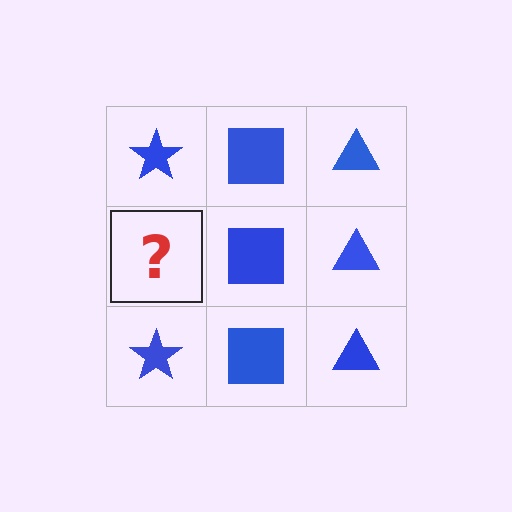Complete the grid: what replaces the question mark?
The question mark should be replaced with a blue star.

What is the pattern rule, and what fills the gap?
The rule is that each column has a consistent shape. The gap should be filled with a blue star.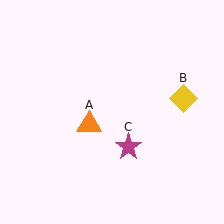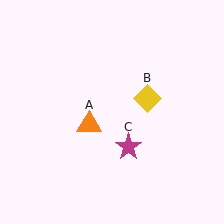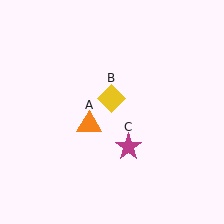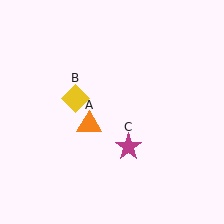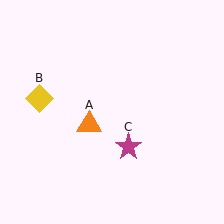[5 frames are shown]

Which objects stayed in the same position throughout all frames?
Orange triangle (object A) and magenta star (object C) remained stationary.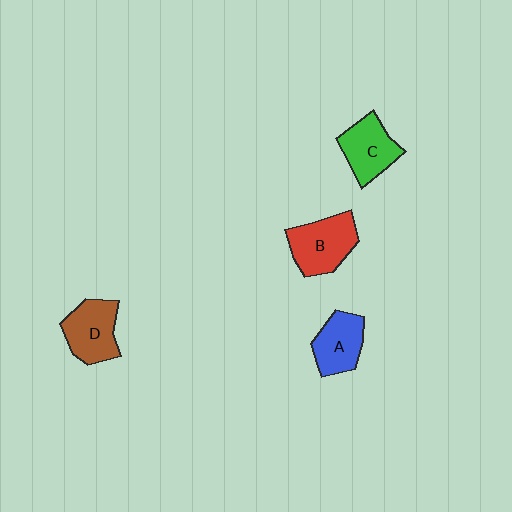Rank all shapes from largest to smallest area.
From largest to smallest: B (red), D (brown), C (green), A (blue).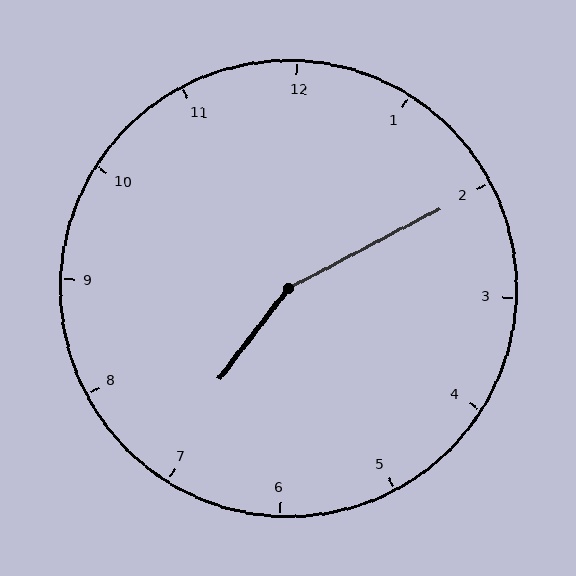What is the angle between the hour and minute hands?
Approximately 155 degrees.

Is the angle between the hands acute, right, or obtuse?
It is obtuse.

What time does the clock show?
7:10.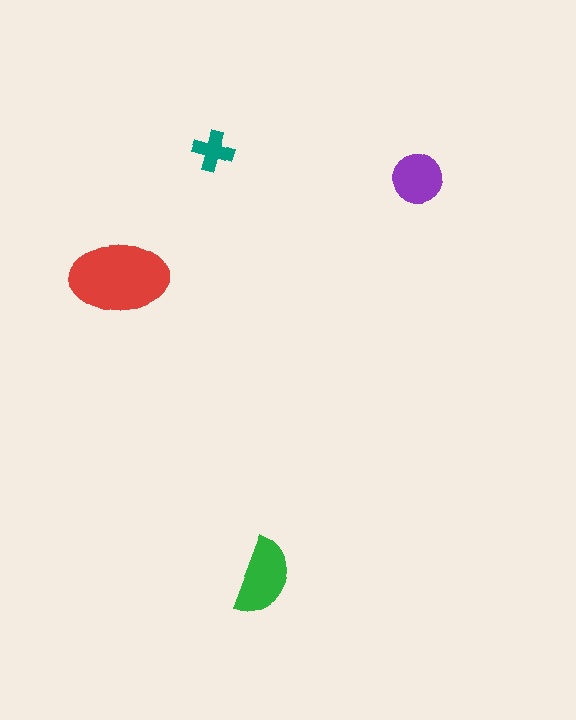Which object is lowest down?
The green semicircle is bottommost.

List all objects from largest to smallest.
The red ellipse, the green semicircle, the purple circle, the teal cross.